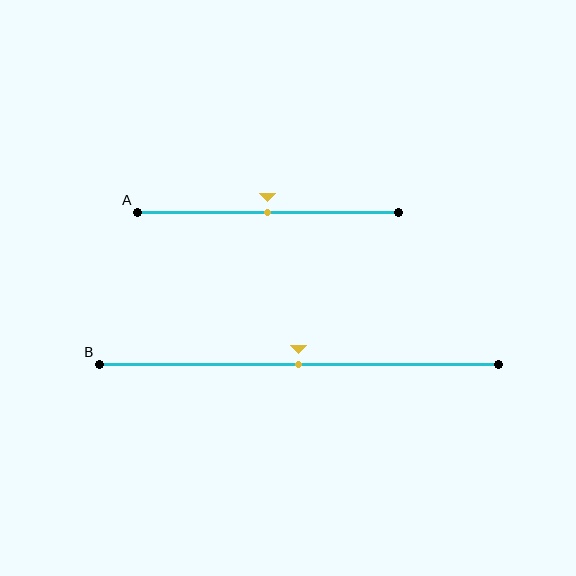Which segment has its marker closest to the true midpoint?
Segment A has its marker closest to the true midpoint.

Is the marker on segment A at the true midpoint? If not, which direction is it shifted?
Yes, the marker on segment A is at the true midpoint.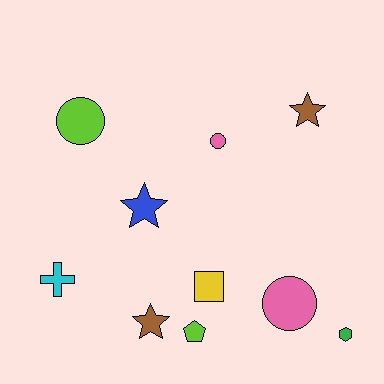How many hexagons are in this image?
There is 1 hexagon.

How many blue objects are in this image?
There is 1 blue object.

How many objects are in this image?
There are 10 objects.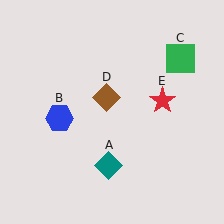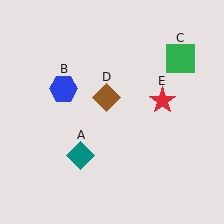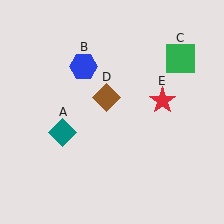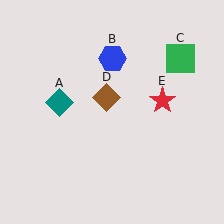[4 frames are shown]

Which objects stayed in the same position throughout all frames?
Green square (object C) and brown diamond (object D) and red star (object E) remained stationary.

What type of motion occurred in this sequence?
The teal diamond (object A), blue hexagon (object B) rotated clockwise around the center of the scene.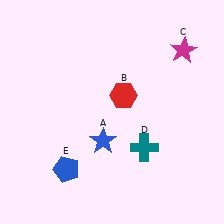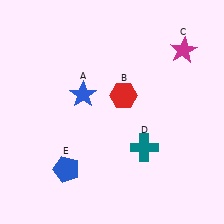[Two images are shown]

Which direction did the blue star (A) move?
The blue star (A) moved up.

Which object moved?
The blue star (A) moved up.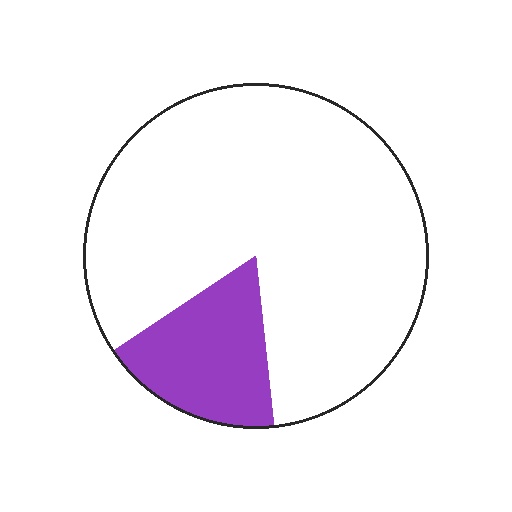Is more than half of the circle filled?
No.